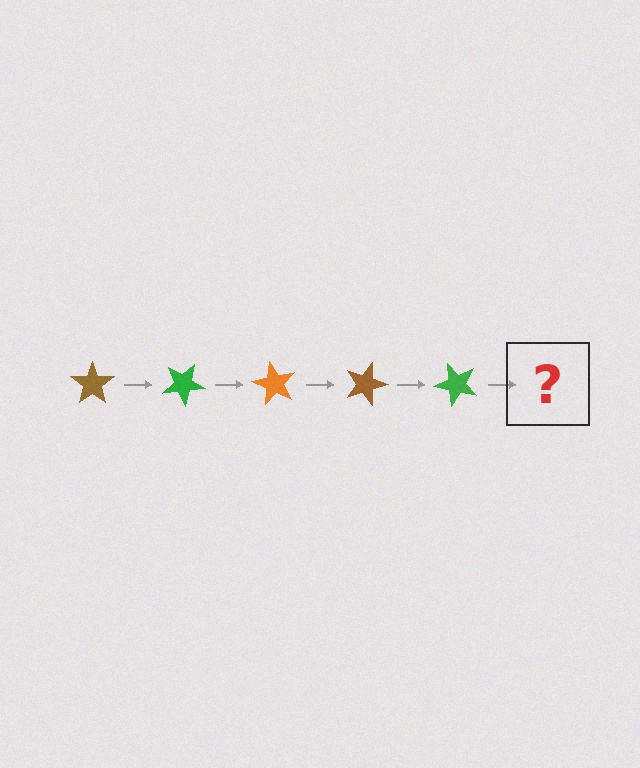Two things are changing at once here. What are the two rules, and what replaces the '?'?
The two rules are that it rotates 30 degrees each step and the color cycles through brown, green, and orange. The '?' should be an orange star, rotated 150 degrees from the start.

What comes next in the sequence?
The next element should be an orange star, rotated 150 degrees from the start.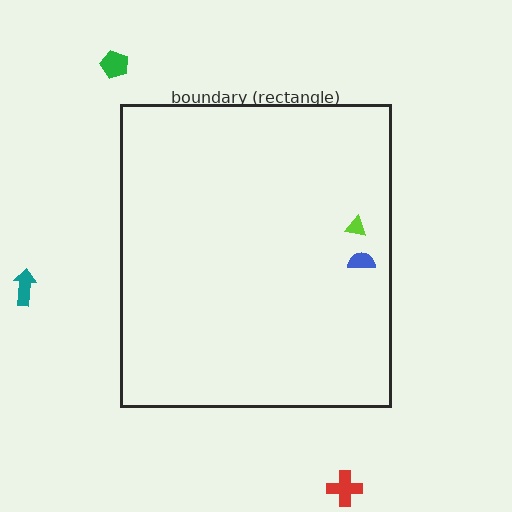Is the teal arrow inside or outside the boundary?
Outside.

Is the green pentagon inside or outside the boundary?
Outside.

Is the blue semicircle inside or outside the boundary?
Inside.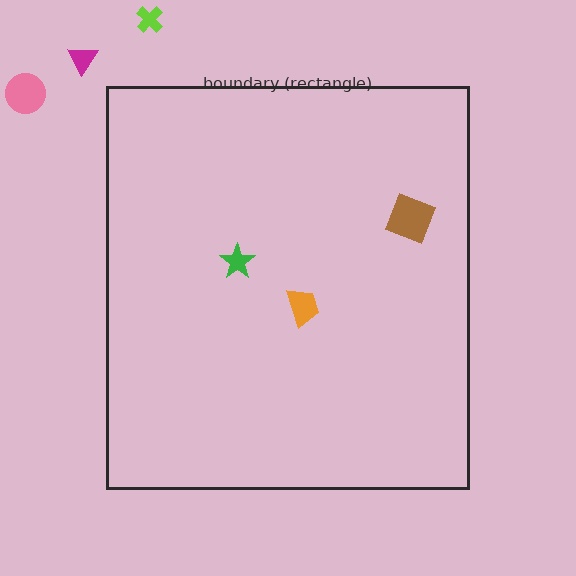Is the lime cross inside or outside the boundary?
Outside.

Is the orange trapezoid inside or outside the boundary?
Inside.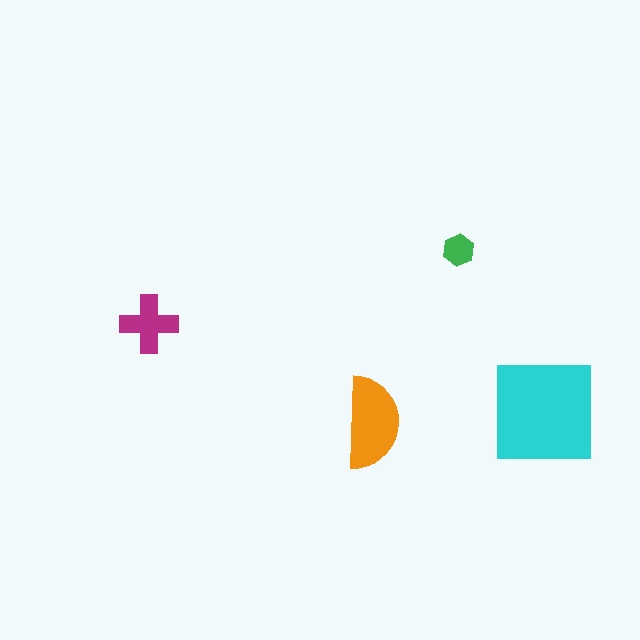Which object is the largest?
The cyan square.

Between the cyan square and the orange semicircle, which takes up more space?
The cyan square.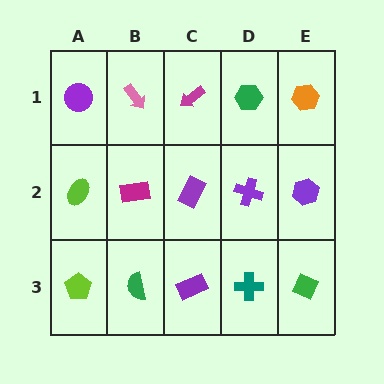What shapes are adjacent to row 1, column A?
A lime ellipse (row 2, column A), a pink arrow (row 1, column B).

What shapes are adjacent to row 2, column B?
A pink arrow (row 1, column B), a green semicircle (row 3, column B), a lime ellipse (row 2, column A), a purple rectangle (row 2, column C).